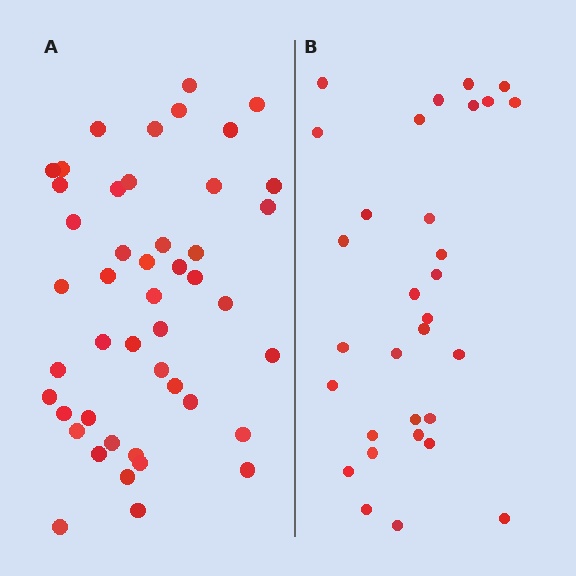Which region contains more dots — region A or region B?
Region A (the left region) has more dots.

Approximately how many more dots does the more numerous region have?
Region A has approximately 15 more dots than region B.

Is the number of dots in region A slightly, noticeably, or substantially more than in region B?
Region A has substantially more. The ratio is roughly 1.5 to 1.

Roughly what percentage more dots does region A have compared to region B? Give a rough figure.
About 50% more.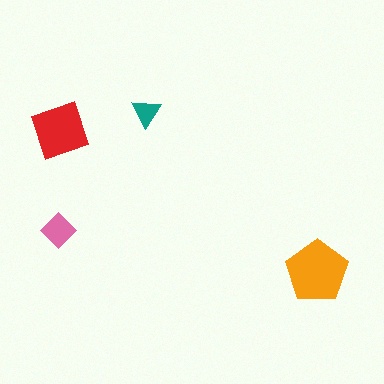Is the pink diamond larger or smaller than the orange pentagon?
Smaller.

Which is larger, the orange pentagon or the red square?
The orange pentagon.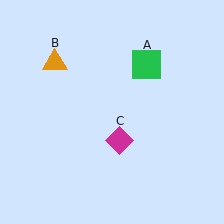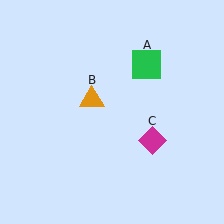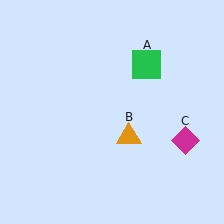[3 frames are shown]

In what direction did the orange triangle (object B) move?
The orange triangle (object B) moved down and to the right.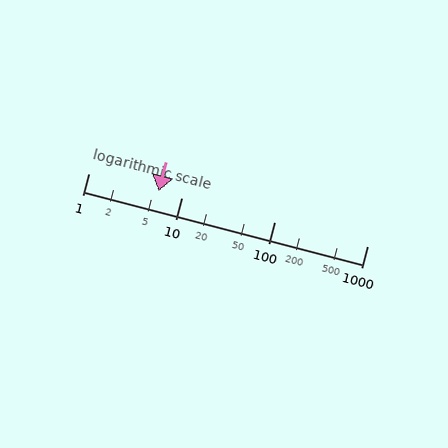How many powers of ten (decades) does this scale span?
The scale spans 3 decades, from 1 to 1000.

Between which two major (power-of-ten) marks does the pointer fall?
The pointer is between 1 and 10.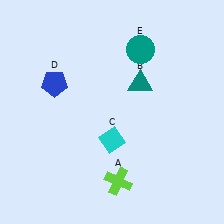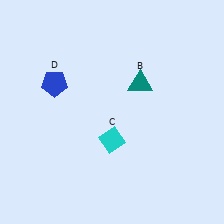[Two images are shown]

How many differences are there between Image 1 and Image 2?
There are 2 differences between the two images.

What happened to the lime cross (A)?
The lime cross (A) was removed in Image 2. It was in the bottom-right area of Image 1.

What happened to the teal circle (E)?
The teal circle (E) was removed in Image 2. It was in the top-right area of Image 1.